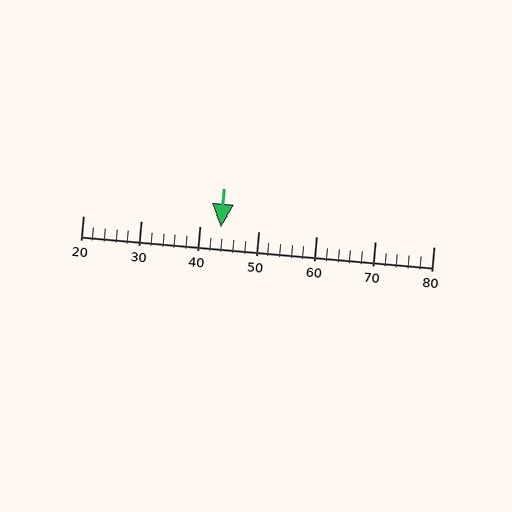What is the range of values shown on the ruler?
The ruler shows values from 20 to 80.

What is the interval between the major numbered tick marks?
The major tick marks are spaced 10 units apart.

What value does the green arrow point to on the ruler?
The green arrow points to approximately 44.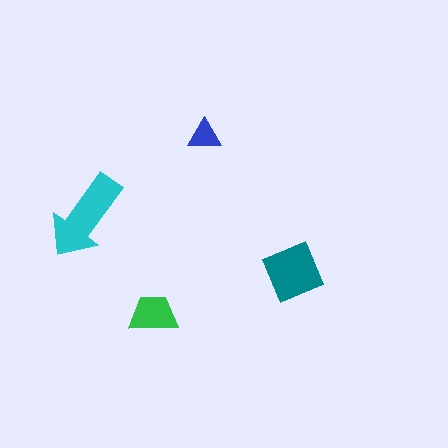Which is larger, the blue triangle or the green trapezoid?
The green trapezoid.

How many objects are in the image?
There are 4 objects in the image.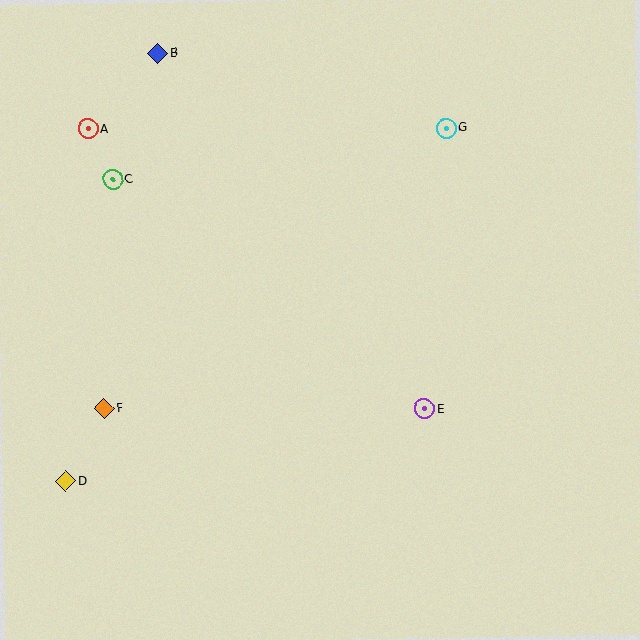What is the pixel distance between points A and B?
The distance between A and B is 103 pixels.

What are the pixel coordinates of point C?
Point C is at (113, 179).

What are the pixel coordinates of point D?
Point D is at (65, 481).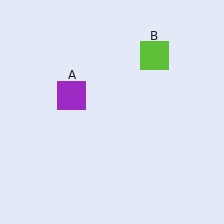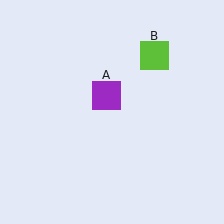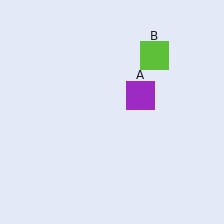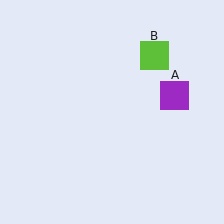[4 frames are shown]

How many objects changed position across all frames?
1 object changed position: purple square (object A).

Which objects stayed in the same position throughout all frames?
Lime square (object B) remained stationary.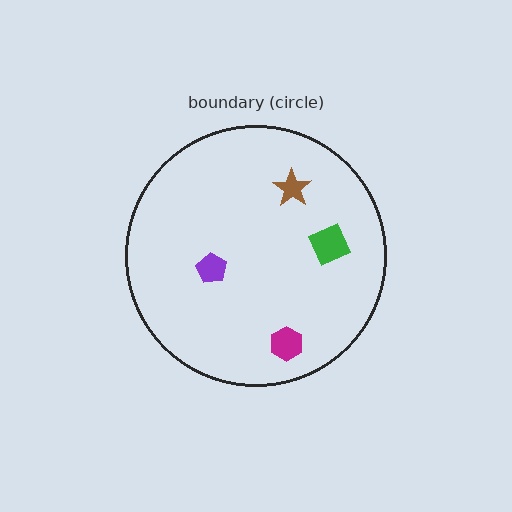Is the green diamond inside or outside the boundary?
Inside.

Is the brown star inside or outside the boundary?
Inside.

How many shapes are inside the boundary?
4 inside, 0 outside.